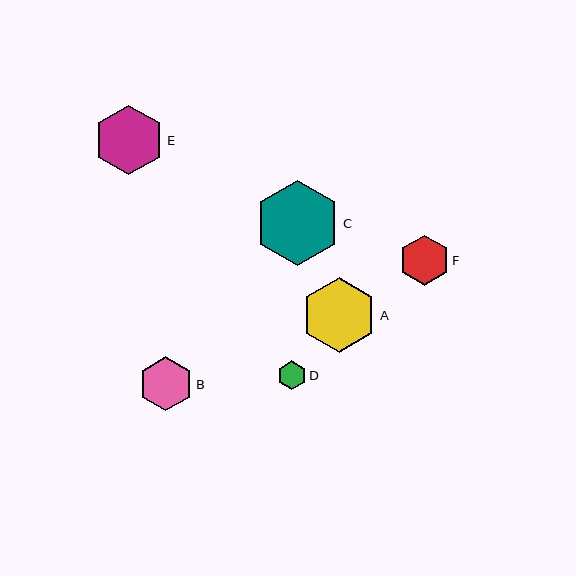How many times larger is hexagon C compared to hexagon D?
Hexagon C is approximately 2.9 times the size of hexagon D.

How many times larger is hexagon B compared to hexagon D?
Hexagon B is approximately 1.9 times the size of hexagon D.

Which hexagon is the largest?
Hexagon C is the largest with a size of approximately 85 pixels.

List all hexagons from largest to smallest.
From largest to smallest: C, A, E, B, F, D.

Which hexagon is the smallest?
Hexagon D is the smallest with a size of approximately 29 pixels.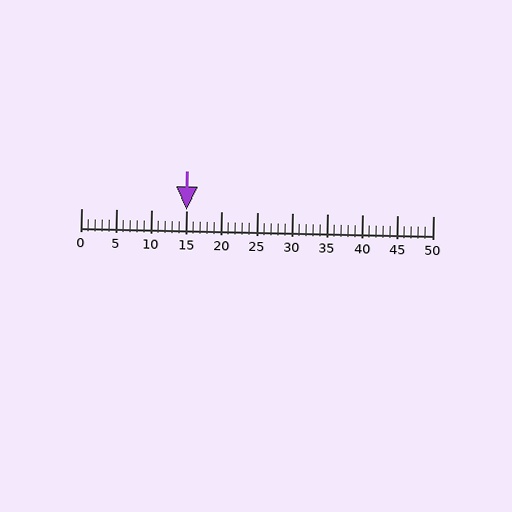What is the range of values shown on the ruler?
The ruler shows values from 0 to 50.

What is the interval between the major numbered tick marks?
The major tick marks are spaced 5 units apart.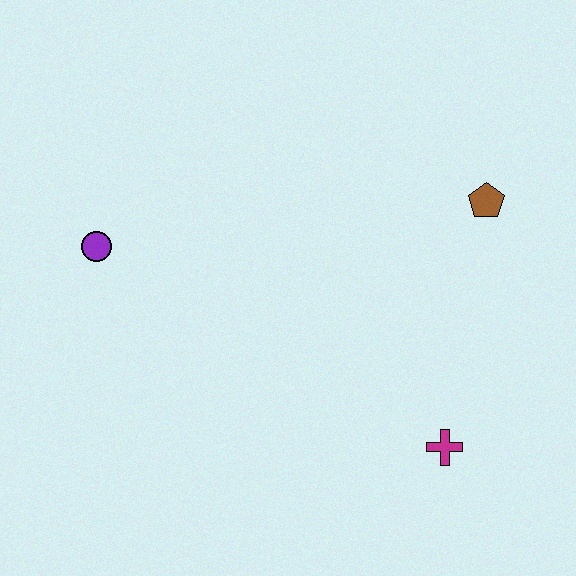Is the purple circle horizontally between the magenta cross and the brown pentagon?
No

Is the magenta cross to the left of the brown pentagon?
Yes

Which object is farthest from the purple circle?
The magenta cross is farthest from the purple circle.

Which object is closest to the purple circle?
The brown pentagon is closest to the purple circle.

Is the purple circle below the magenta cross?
No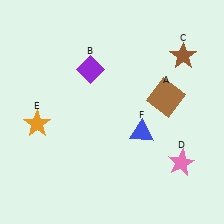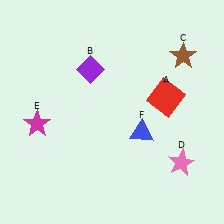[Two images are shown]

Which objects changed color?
A changed from brown to red. E changed from orange to magenta.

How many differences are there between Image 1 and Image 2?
There are 2 differences between the two images.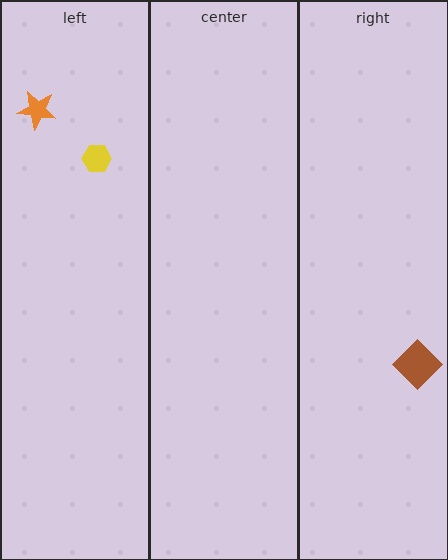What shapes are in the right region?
The brown diamond.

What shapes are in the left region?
The yellow hexagon, the orange star.